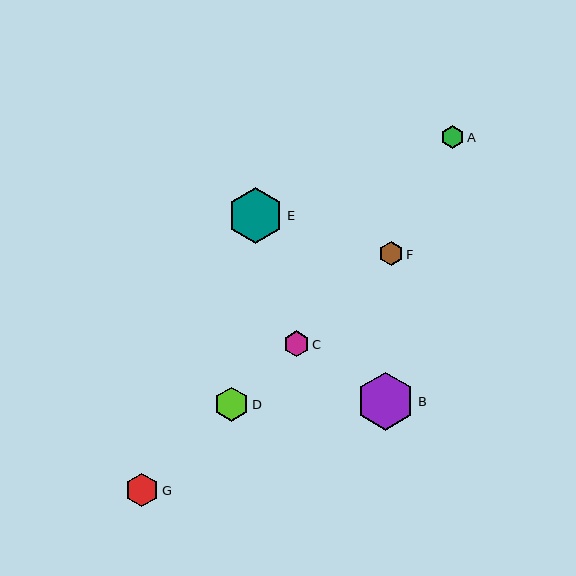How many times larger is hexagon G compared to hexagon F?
Hexagon G is approximately 1.4 times the size of hexagon F.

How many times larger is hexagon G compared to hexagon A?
Hexagon G is approximately 1.5 times the size of hexagon A.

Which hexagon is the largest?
Hexagon B is the largest with a size of approximately 58 pixels.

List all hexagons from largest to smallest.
From largest to smallest: B, E, D, G, C, F, A.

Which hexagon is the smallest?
Hexagon A is the smallest with a size of approximately 23 pixels.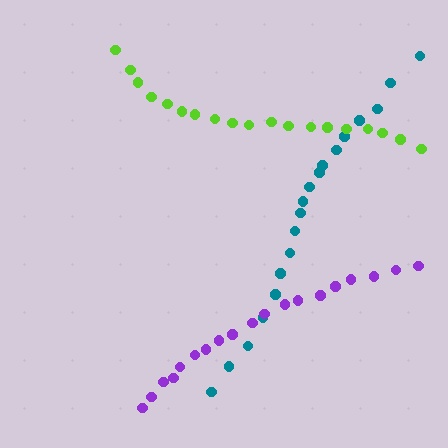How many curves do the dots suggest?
There are 3 distinct paths.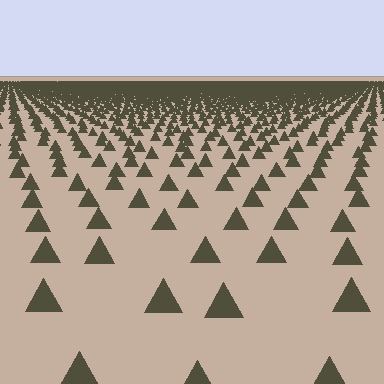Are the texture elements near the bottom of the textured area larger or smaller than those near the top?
Larger. Near the bottom, elements are closer to the viewer and appear at a bigger on-screen size.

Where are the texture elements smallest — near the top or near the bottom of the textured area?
Near the top.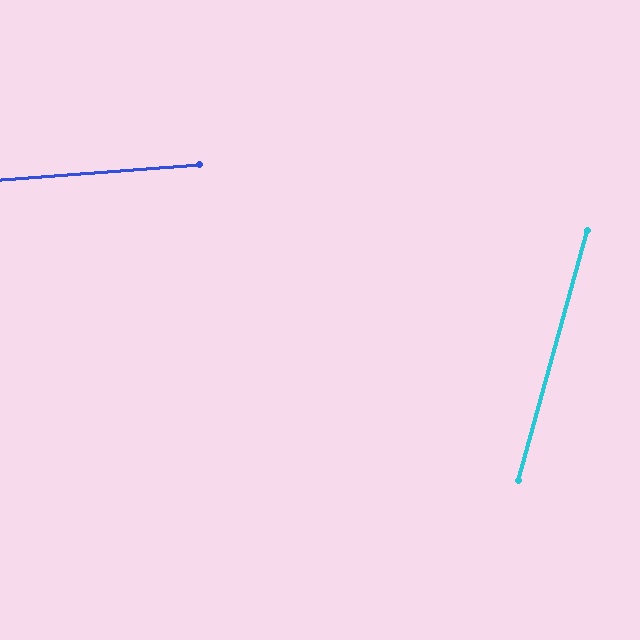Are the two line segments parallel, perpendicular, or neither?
Neither parallel nor perpendicular — they differ by about 70°.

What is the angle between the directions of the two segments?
Approximately 70 degrees.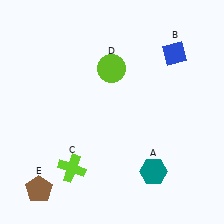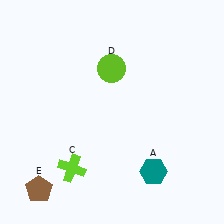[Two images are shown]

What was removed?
The blue diamond (B) was removed in Image 2.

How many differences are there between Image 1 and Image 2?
There is 1 difference between the two images.